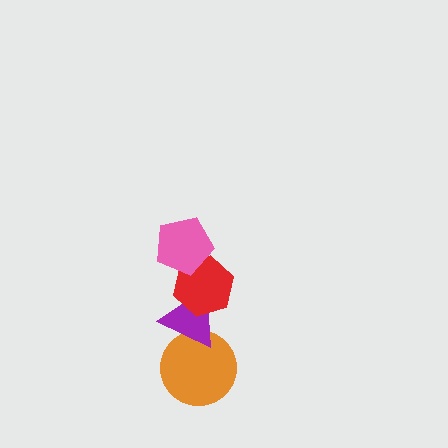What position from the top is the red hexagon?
The red hexagon is 2nd from the top.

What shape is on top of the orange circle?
The purple triangle is on top of the orange circle.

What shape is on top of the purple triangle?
The red hexagon is on top of the purple triangle.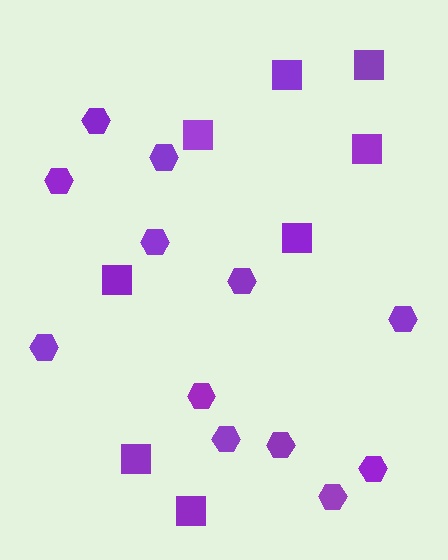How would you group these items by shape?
There are 2 groups: one group of squares (8) and one group of hexagons (12).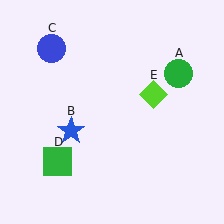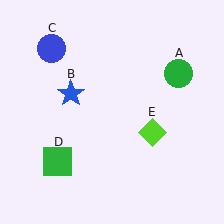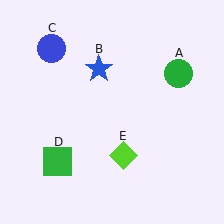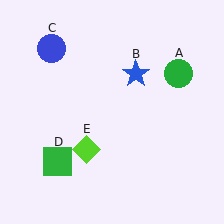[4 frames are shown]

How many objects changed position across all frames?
2 objects changed position: blue star (object B), lime diamond (object E).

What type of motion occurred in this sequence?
The blue star (object B), lime diamond (object E) rotated clockwise around the center of the scene.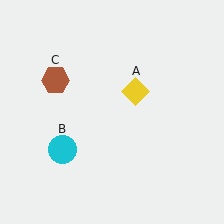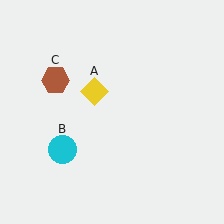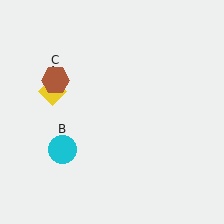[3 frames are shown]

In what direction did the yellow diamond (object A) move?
The yellow diamond (object A) moved left.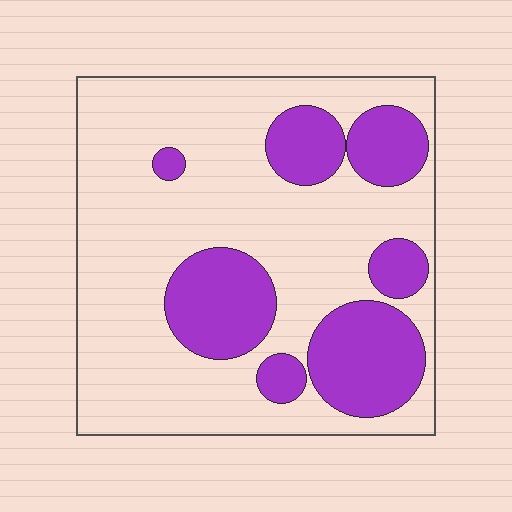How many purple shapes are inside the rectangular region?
7.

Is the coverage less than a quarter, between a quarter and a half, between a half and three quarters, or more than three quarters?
Between a quarter and a half.